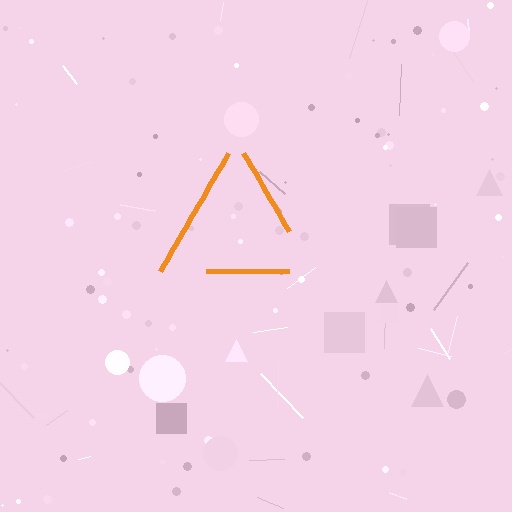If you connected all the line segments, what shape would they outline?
They would outline a triangle.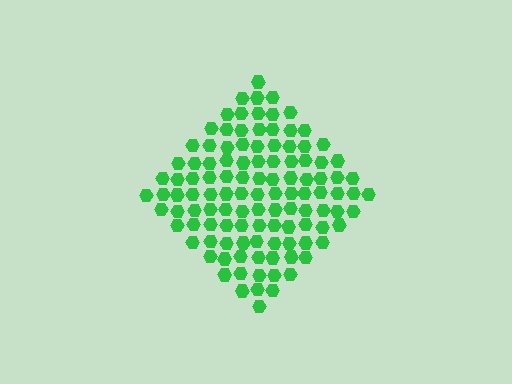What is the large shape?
The large shape is a diamond.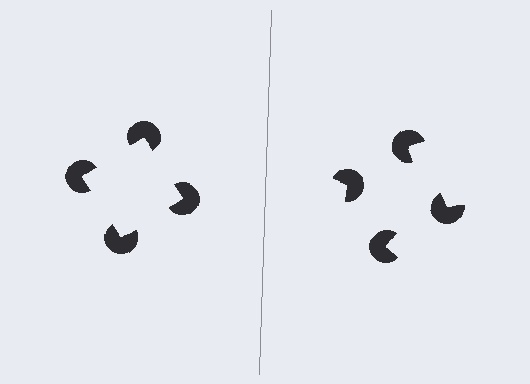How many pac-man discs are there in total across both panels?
8 — 4 on each side.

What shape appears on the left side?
An illusory square.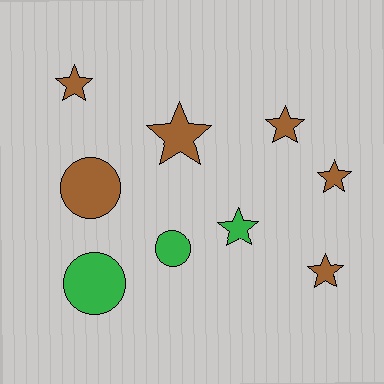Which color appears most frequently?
Brown, with 6 objects.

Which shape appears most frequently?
Star, with 6 objects.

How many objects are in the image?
There are 9 objects.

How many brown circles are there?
There is 1 brown circle.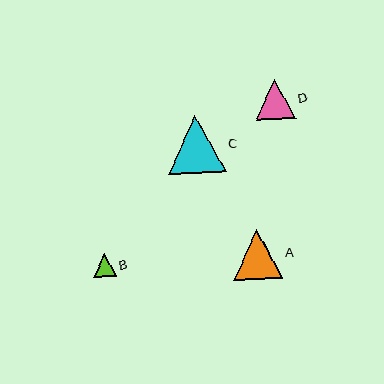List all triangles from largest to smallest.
From largest to smallest: C, A, D, B.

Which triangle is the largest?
Triangle C is the largest with a size of approximately 58 pixels.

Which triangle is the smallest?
Triangle B is the smallest with a size of approximately 23 pixels.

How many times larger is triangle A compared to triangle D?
Triangle A is approximately 1.2 times the size of triangle D.